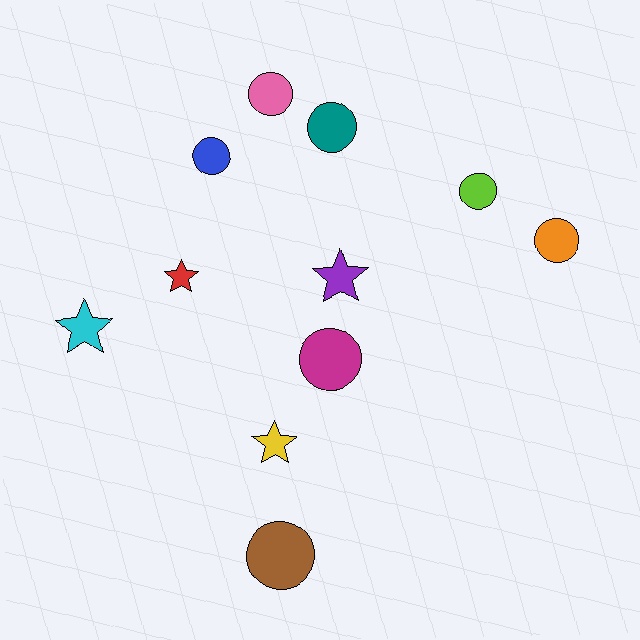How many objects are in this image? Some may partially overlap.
There are 11 objects.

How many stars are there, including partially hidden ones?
There are 4 stars.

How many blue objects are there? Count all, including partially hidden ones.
There is 1 blue object.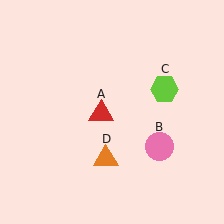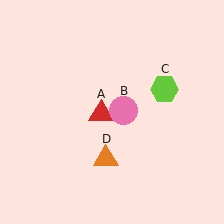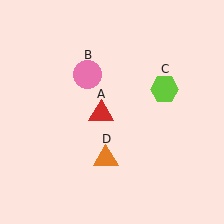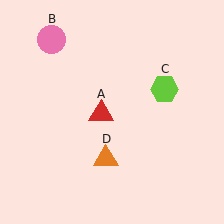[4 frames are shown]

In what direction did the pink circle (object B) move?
The pink circle (object B) moved up and to the left.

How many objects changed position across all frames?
1 object changed position: pink circle (object B).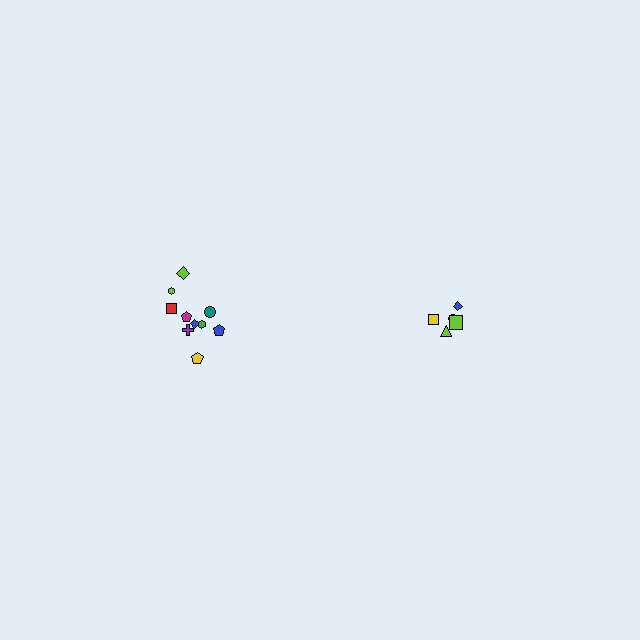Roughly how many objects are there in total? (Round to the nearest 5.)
Roughly 15 objects in total.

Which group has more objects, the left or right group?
The left group.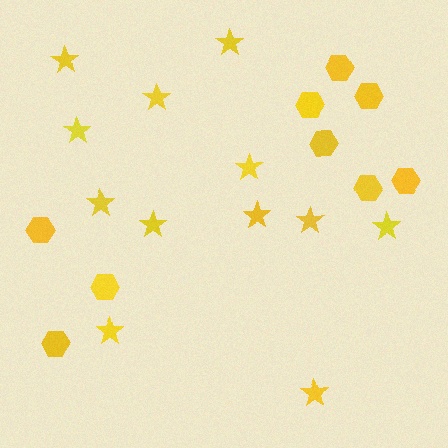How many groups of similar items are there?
There are 2 groups: one group of hexagons (9) and one group of stars (12).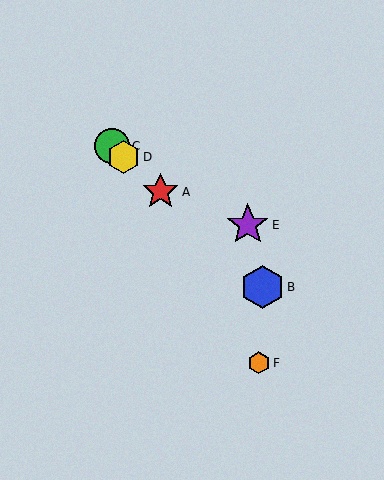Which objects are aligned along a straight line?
Objects A, B, C, D are aligned along a straight line.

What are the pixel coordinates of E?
Object E is at (248, 225).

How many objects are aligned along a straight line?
4 objects (A, B, C, D) are aligned along a straight line.